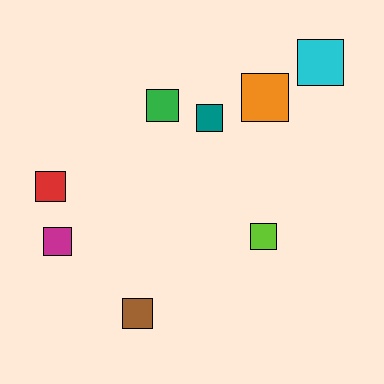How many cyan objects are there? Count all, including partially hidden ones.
There is 1 cyan object.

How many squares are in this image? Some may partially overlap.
There are 8 squares.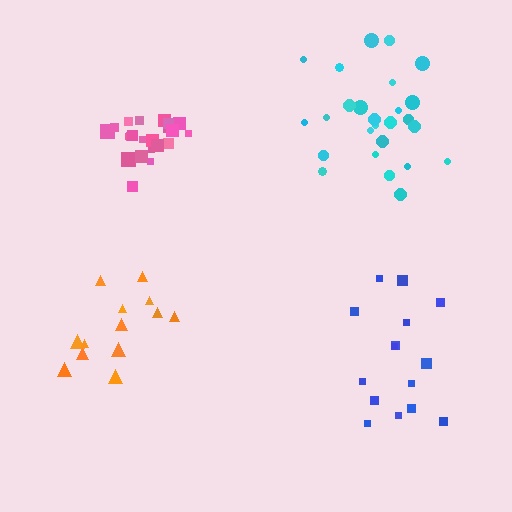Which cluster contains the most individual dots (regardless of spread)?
Cyan (26).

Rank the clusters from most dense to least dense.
pink, cyan, orange, blue.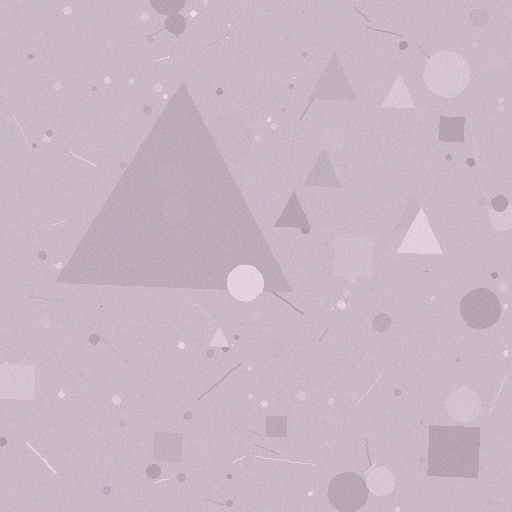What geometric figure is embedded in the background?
A triangle is embedded in the background.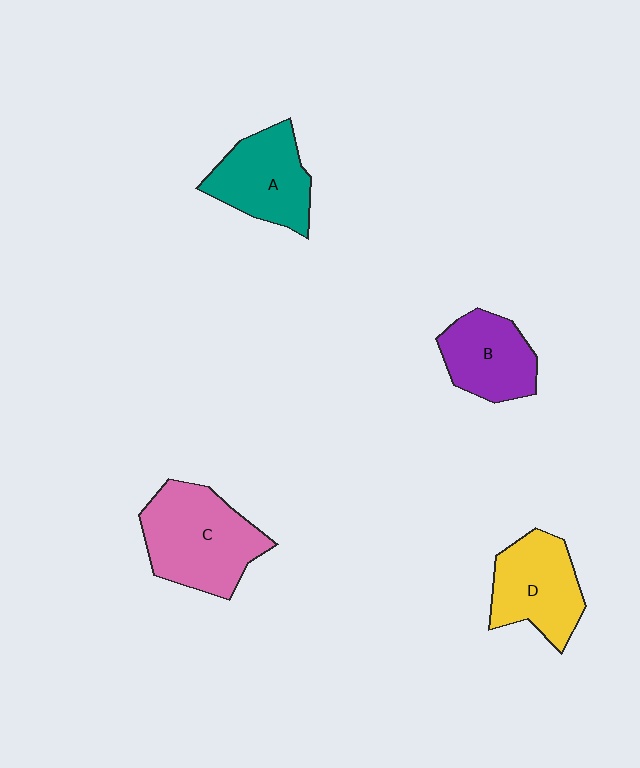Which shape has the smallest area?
Shape B (purple).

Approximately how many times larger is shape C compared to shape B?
Approximately 1.5 times.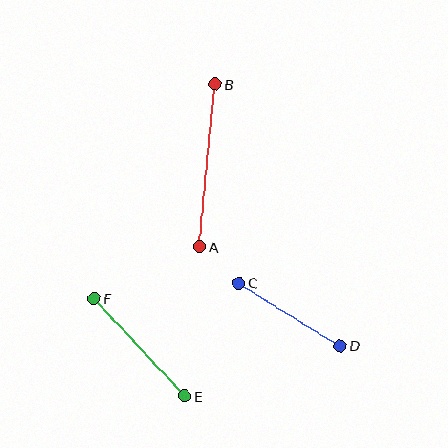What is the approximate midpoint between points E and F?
The midpoint is at approximately (139, 347) pixels.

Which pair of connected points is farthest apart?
Points A and B are farthest apart.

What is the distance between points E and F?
The distance is approximately 133 pixels.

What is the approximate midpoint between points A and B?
The midpoint is at approximately (207, 166) pixels.